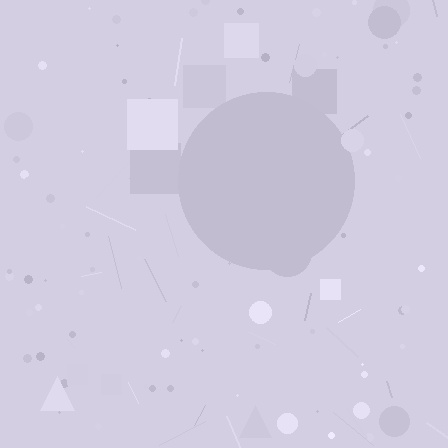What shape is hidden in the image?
A circle is hidden in the image.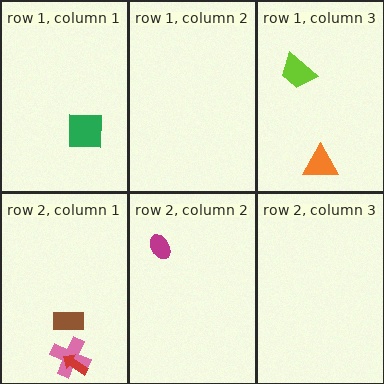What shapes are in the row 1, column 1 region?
The green square.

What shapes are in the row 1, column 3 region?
The orange triangle, the lime trapezoid.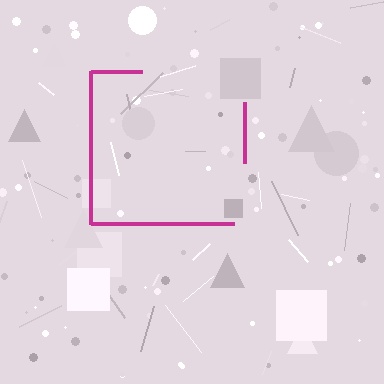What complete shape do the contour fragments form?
The contour fragments form a square.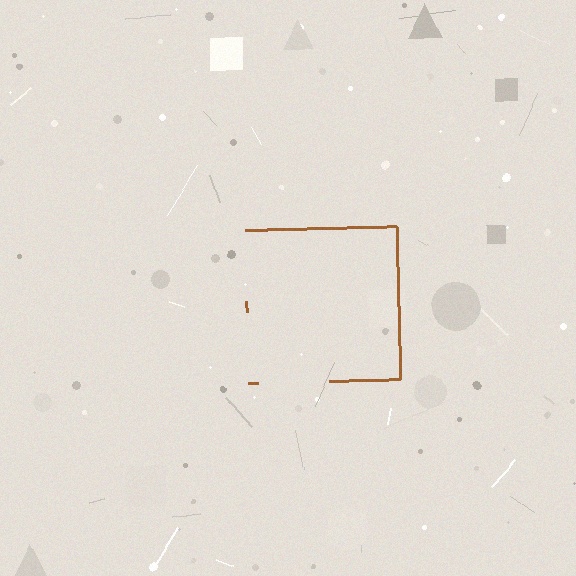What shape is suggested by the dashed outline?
The dashed outline suggests a square.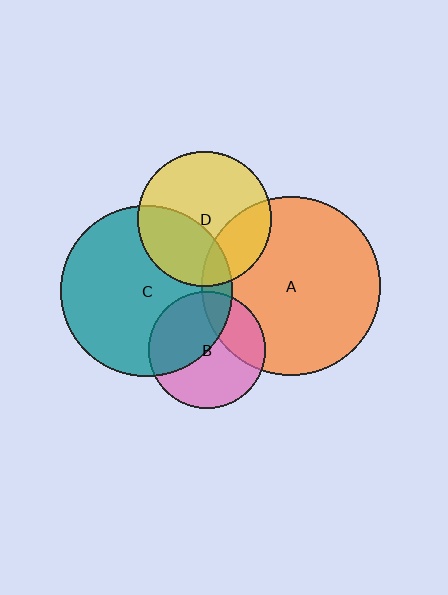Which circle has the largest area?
Circle A (orange).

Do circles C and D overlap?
Yes.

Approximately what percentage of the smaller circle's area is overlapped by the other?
Approximately 35%.